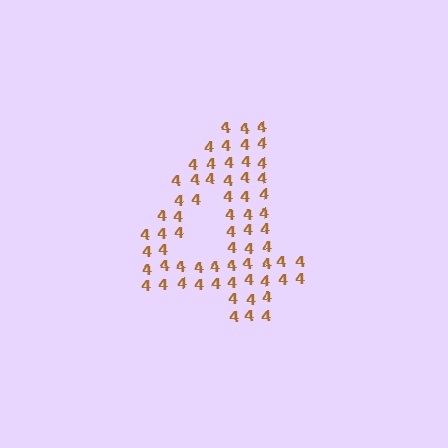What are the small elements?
The small elements are digit 4's.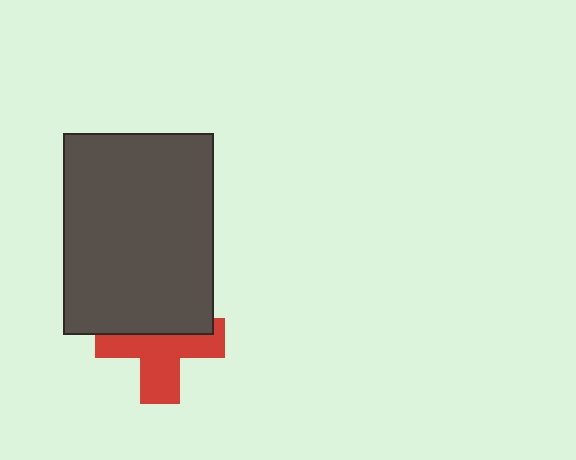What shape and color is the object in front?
The object in front is a dark gray rectangle.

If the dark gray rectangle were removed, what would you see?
You would see the complete red cross.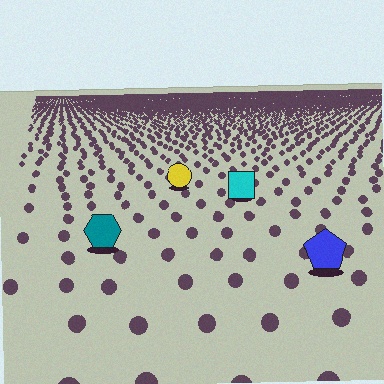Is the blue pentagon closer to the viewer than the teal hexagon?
Yes. The blue pentagon is closer — you can tell from the texture gradient: the ground texture is coarser near it.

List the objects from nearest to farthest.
From nearest to farthest: the blue pentagon, the teal hexagon, the cyan square, the yellow circle.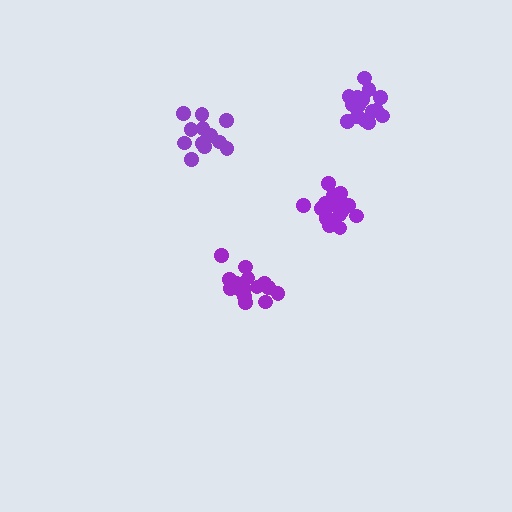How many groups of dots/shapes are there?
There are 4 groups.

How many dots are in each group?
Group 1: 16 dots, Group 2: 15 dots, Group 3: 12 dots, Group 4: 16 dots (59 total).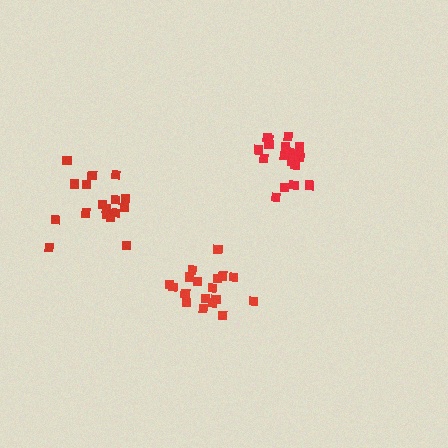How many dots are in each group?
Group 1: 20 dots, Group 2: 18 dots, Group 3: 17 dots (55 total).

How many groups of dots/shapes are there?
There are 3 groups.